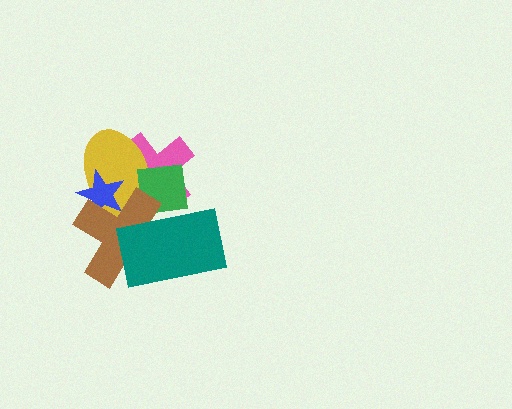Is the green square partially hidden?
Yes, it is partially covered by another shape.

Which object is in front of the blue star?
The brown cross is in front of the blue star.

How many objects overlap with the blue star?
2 objects overlap with the blue star.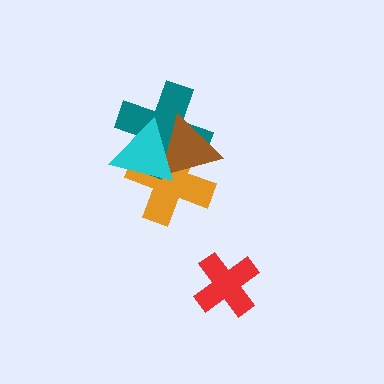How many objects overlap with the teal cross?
3 objects overlap with the teal cross.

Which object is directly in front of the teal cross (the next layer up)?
The brown triangle is directly in front of the teal cross.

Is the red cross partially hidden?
No, no other shape covers it.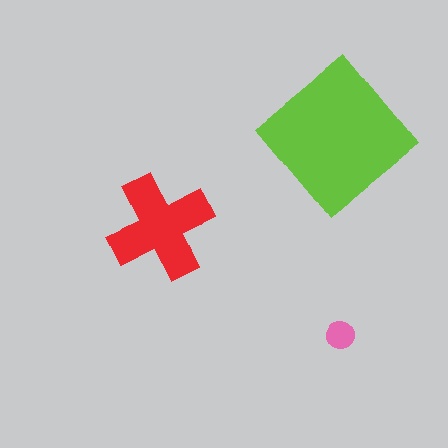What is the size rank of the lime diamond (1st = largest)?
1st.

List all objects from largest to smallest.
The lime diamond, the red cross, the pink circle.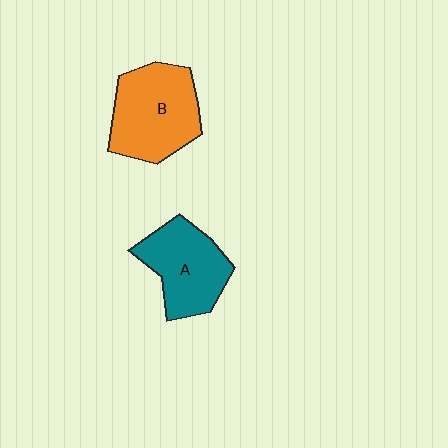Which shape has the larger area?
Shape B (orange).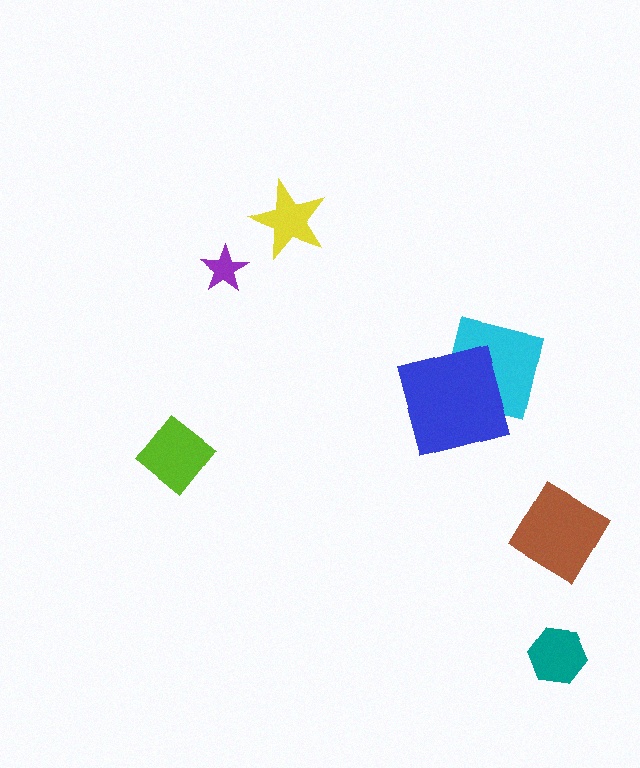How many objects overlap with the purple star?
0 objects overlap with the purple star.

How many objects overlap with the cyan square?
1 object overlaps with the cyan square.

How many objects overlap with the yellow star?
0 objects overlap with the yellow star.